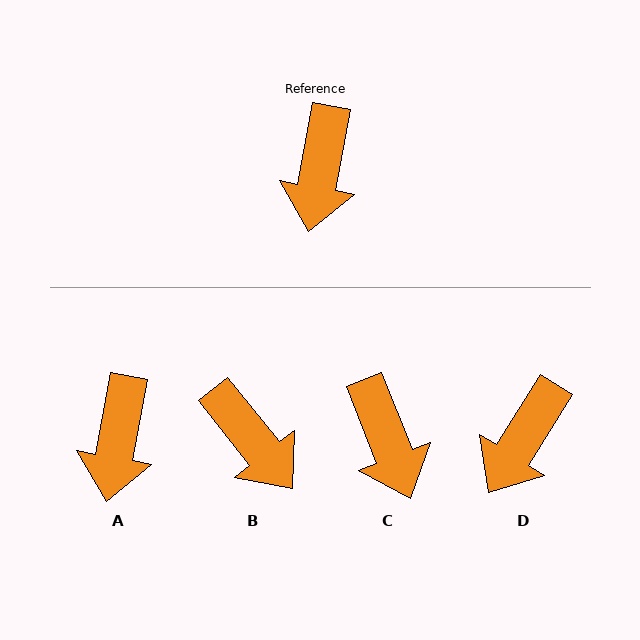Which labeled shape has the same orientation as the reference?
A.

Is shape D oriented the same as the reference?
No, it is off by about 22 degrees.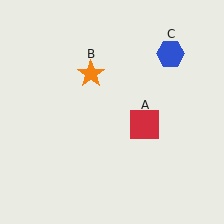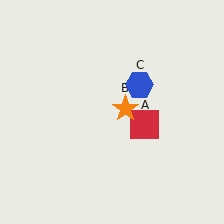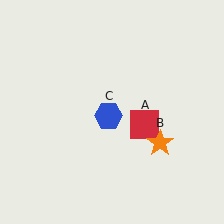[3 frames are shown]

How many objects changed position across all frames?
2 objects changed position: orange star (object B), blue hexagon (object C).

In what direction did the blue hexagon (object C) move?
The blue hexagon (object C) moved down and to the left.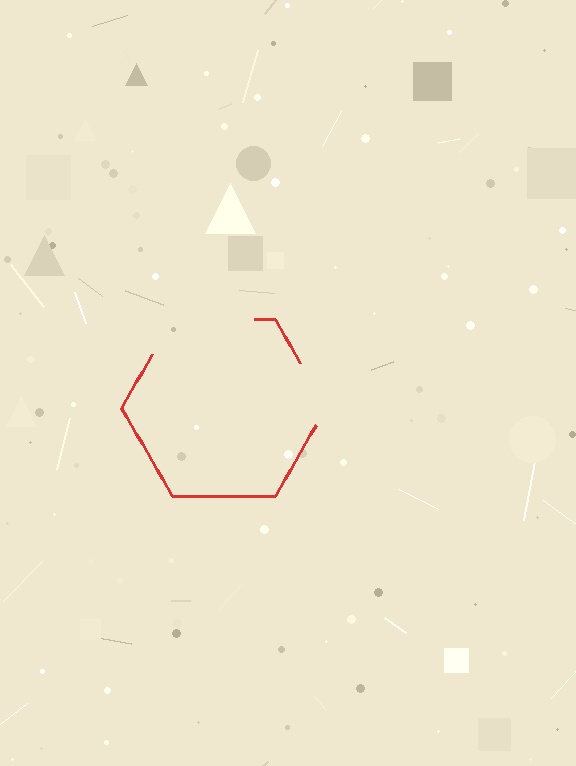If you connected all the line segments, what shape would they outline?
They would outline a hexagon.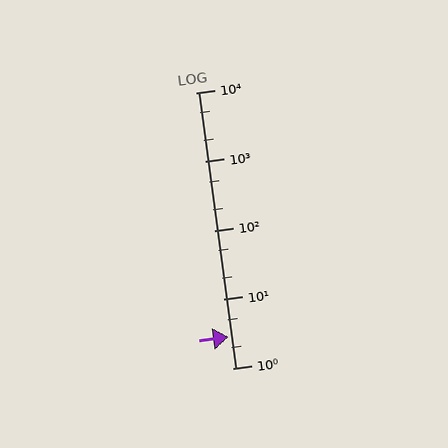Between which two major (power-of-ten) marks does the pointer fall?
The pointer is between 1 and 10.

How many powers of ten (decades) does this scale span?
The scale spans 4 decades, from 1 to 10000.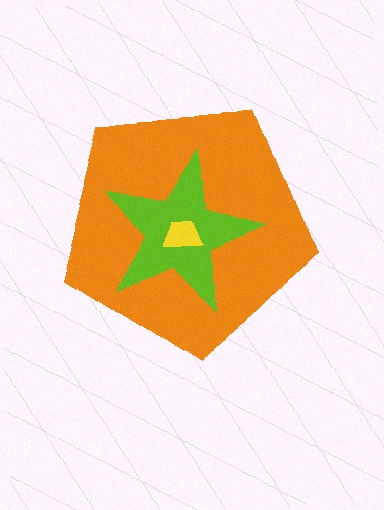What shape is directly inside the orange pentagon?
The lime star.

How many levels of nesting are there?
3.